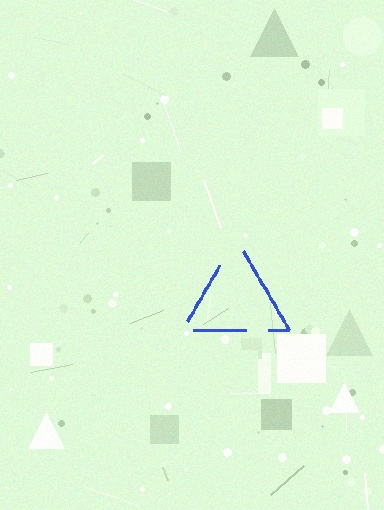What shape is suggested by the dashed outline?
The dashed outline suggests a triangle.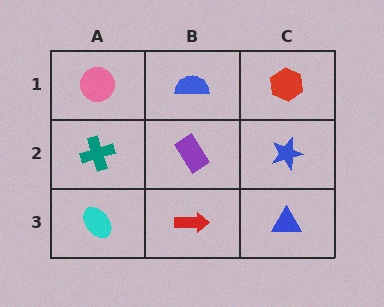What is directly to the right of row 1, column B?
A red hexagon.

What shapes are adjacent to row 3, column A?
A teal cross (row 2, column A), a red arrow (row 3, column B).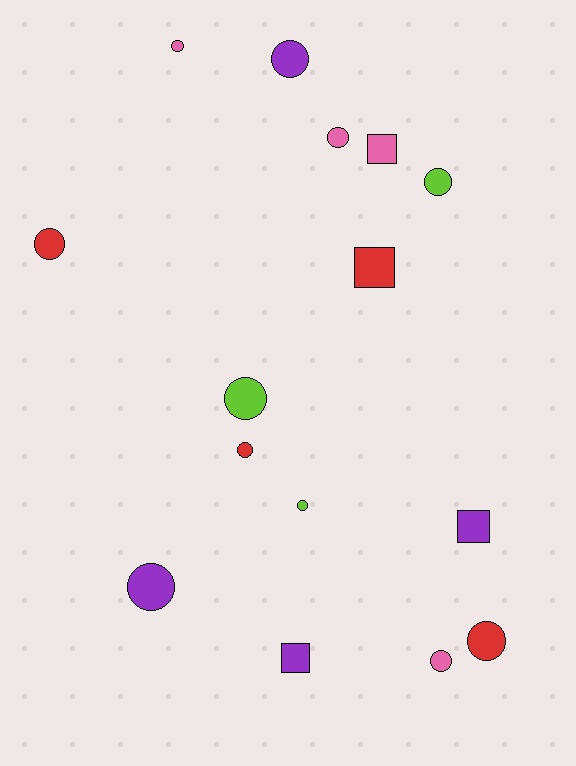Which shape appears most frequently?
Circle, with 11 objects.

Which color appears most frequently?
Red, with 4 objects.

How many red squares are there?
There is 1 red square.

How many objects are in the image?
There are 15 objects.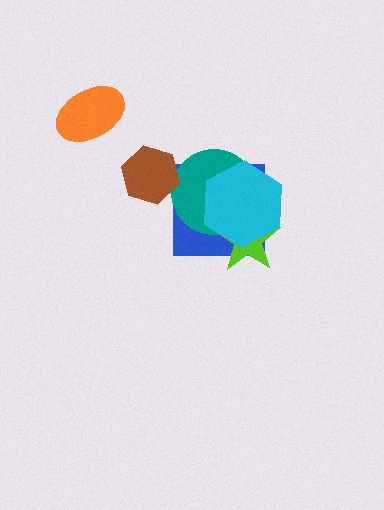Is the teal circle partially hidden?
Yes, it is partially covered by another shape.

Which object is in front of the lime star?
The cyan hexagon is in front of the lime star.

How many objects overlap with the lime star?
3 objects overlap with the lime star.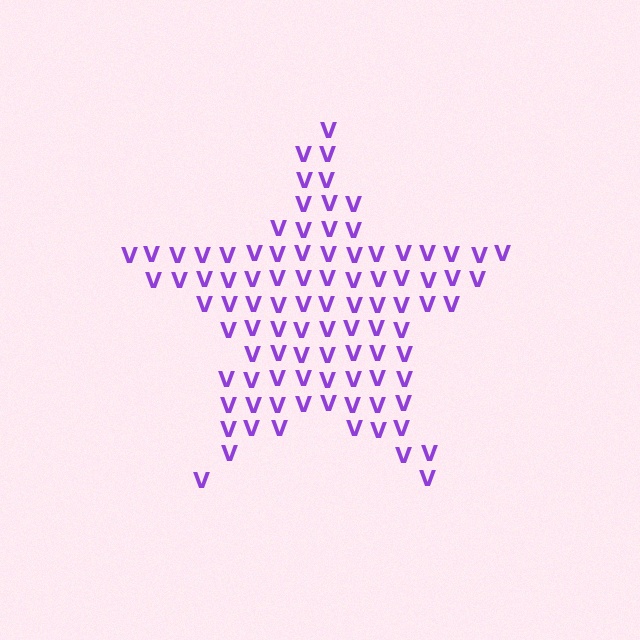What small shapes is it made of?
It is made of small letter V's.